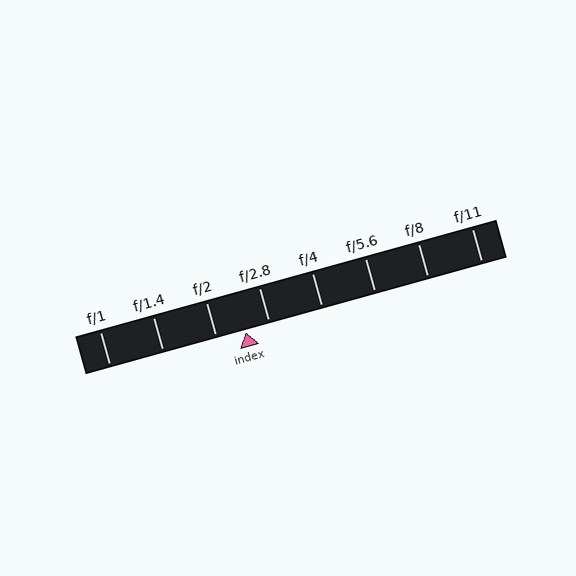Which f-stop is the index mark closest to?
The index mark is closest to f/2.8.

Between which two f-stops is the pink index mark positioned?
The index mark is between f/2 and f/2.8.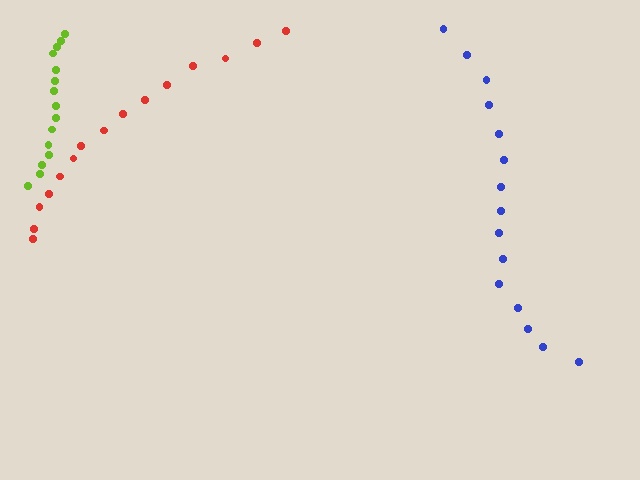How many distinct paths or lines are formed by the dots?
There are 3 distinct paths.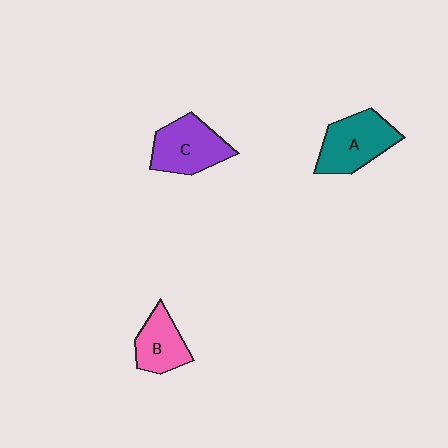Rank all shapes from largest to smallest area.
From largest to smallest: A (teal), C (purple), B (pink).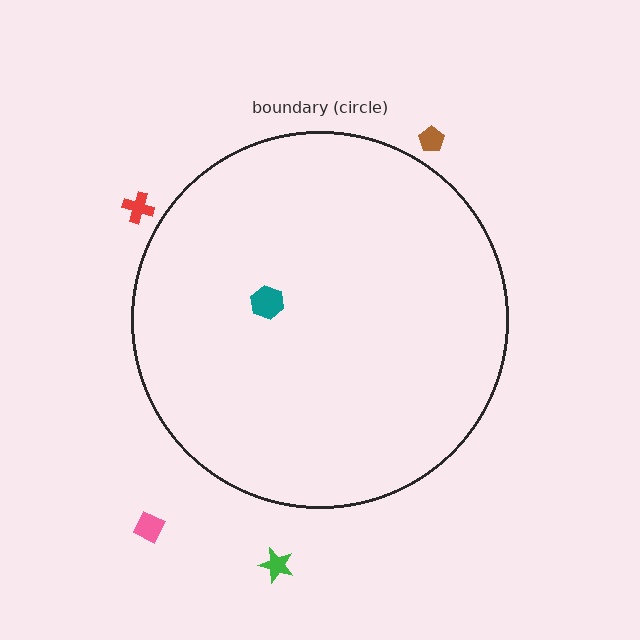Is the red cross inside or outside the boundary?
Outside.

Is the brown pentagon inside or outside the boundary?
Outside.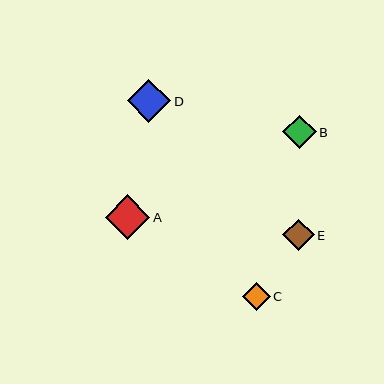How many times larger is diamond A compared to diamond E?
Diamond A is approximately 1.4 times the size of diamond E.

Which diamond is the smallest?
Diamond C is the smallest with a size of approximately 28 pixels.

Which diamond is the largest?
Diamond A is the largest with a size of approximately 45 pixels.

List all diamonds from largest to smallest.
From largest to smallest: A, D, B, E, C.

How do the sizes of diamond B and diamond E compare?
Diamond B and diamond E are approximately the same size.